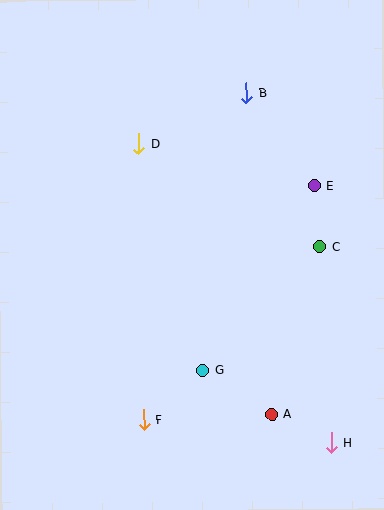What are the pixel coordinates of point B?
Point B is at (246, 93).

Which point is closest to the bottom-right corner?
Point H is closest to the bottom-right corner.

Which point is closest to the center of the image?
Point G at (203, 370) is closest to the center.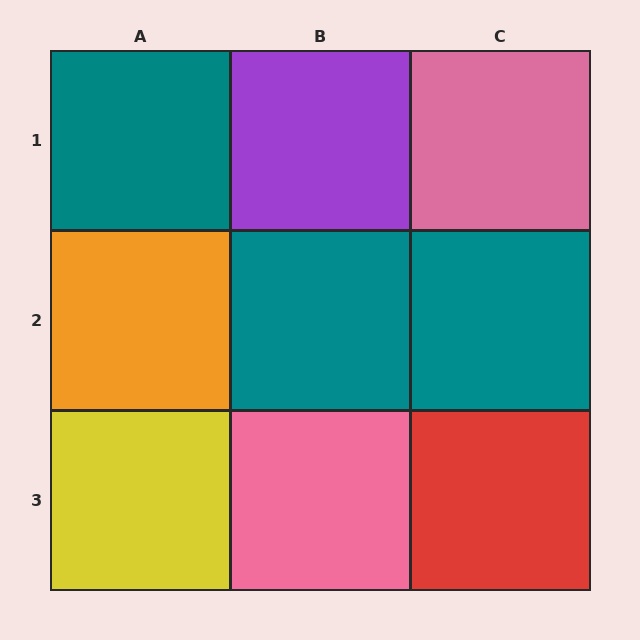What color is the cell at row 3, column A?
Yellow.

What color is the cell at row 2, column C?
Teal.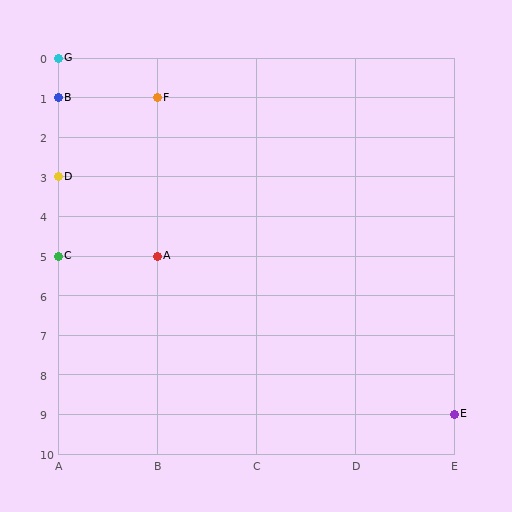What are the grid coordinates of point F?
Point F is at grid coordinates (B, 1).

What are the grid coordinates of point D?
Point D is at grid coordinates (A, 3).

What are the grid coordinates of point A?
Point A is at grid coordinates (B, 5).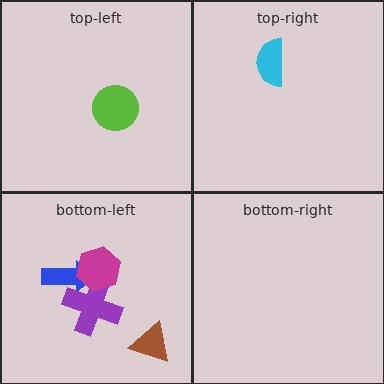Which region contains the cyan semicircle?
The top-right region.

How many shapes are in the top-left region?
1.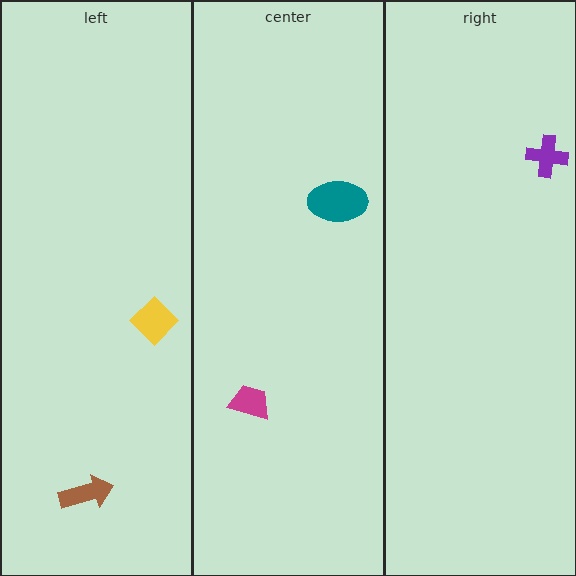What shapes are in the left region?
The yellow diamond, the brown arrow.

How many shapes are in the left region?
2.